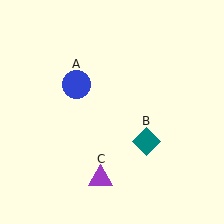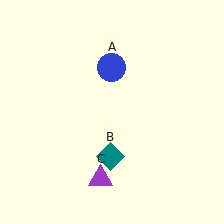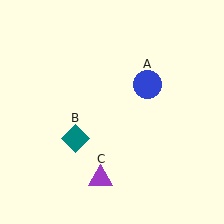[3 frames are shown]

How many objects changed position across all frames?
2 objects changed position: blue circle (object A), teal diamond (object B).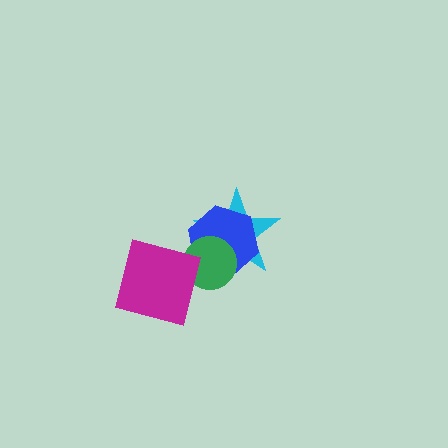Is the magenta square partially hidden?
No, no other shape covers it.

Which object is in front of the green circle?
The magenta square is in front of the green circle.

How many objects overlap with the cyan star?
2 objects overlap with the cyan star.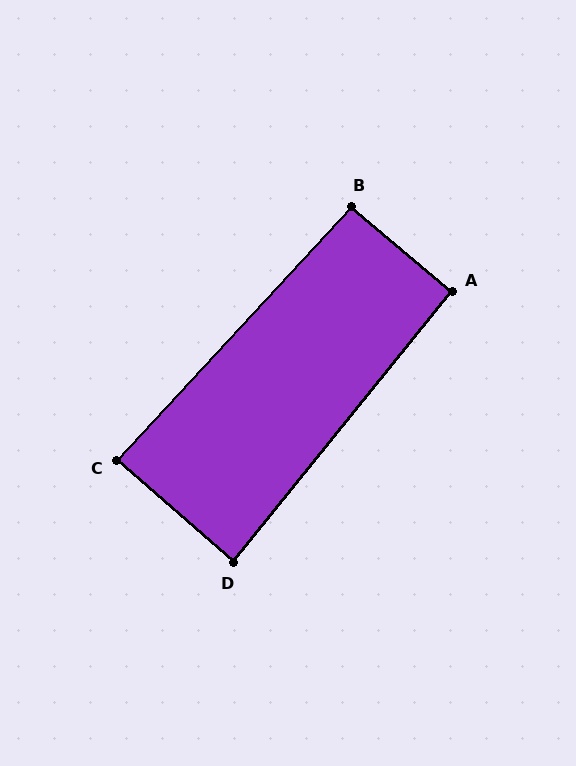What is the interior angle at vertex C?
Approximately 89 degrees (approximately right).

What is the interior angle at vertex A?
Approximately 91 degrees (approximately right).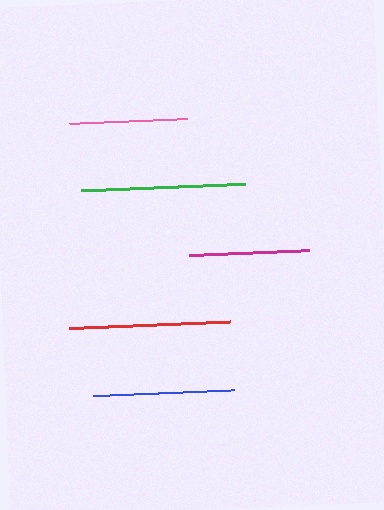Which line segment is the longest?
The green line is the longest at approximately 163 pixels.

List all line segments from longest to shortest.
From longest to shortest: green, red, blue, magenta, pink.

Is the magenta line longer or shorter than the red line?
The red line is longer than the magenta line.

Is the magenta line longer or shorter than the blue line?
The blue line is longer than the magenta line.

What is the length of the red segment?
The red segment is approximately 162 pixels long.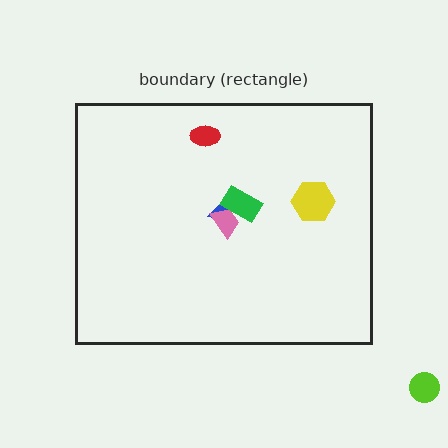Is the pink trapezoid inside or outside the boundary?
Inside.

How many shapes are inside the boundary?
5 inside, 1 outside.